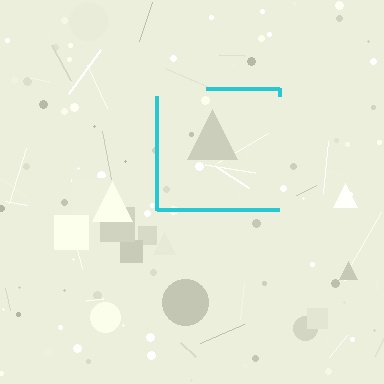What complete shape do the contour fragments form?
The contour fragments form a square.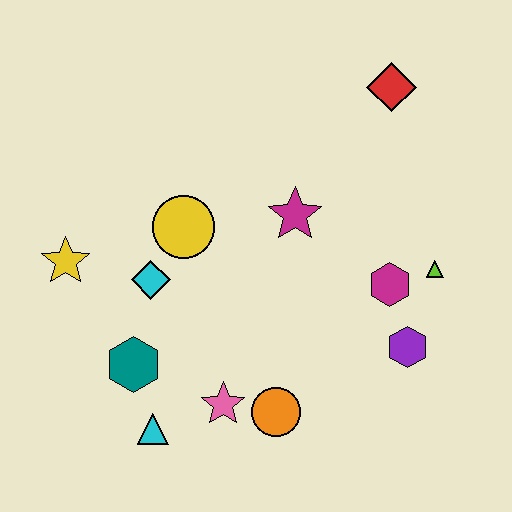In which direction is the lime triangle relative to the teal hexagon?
The lime triangle is to the right of the teal hexagon.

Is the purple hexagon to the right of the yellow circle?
Yes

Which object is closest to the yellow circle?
The cyan diamond is closest to the yellow circle.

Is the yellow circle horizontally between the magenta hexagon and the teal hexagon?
Yes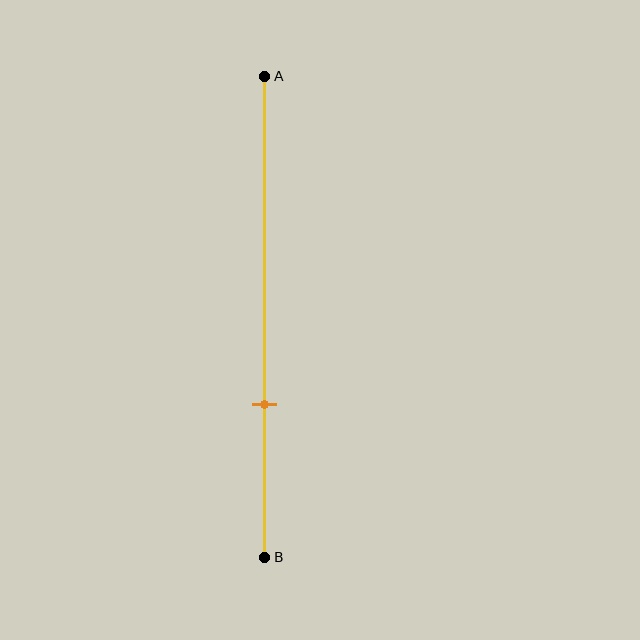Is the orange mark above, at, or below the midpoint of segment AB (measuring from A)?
The orange mark is below the midpoint of segment AB.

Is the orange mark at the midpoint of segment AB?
No, the mark is at about 70% from A, not at the 50% midpoint.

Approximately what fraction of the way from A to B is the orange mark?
The orange mark is approximately 70% of the way from A to B.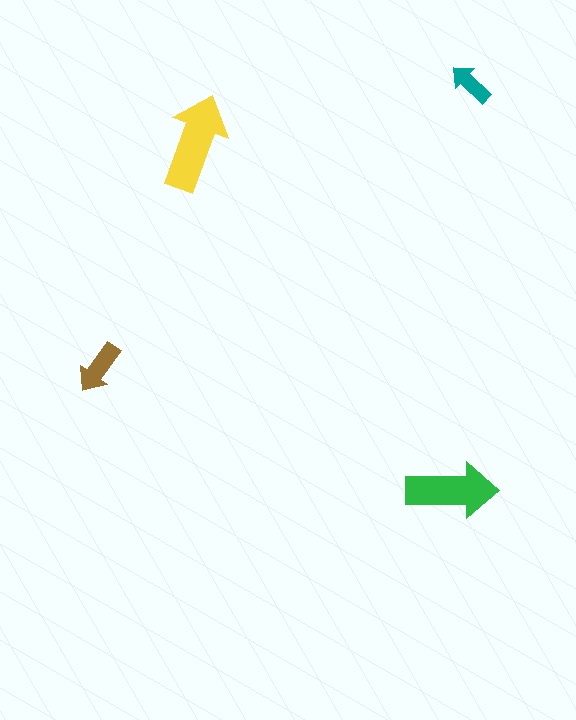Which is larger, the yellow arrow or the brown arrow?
The yellow one.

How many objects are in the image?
There are 4 objects in the image.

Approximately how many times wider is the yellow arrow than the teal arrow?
About 2 times wider.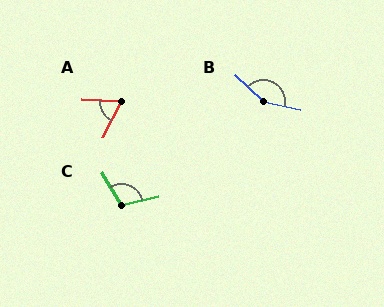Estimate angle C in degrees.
Approximately 108 degrees.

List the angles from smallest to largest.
A (66°), C (108°), B (149°).